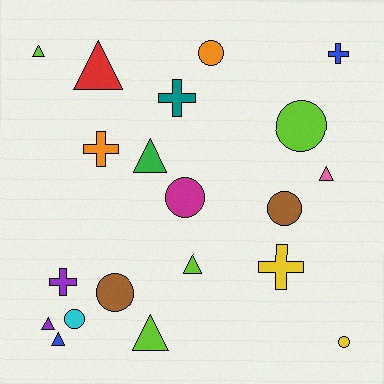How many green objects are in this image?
There is 1 green object.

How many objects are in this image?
There are 20 objects.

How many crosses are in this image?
There are 5 crosses.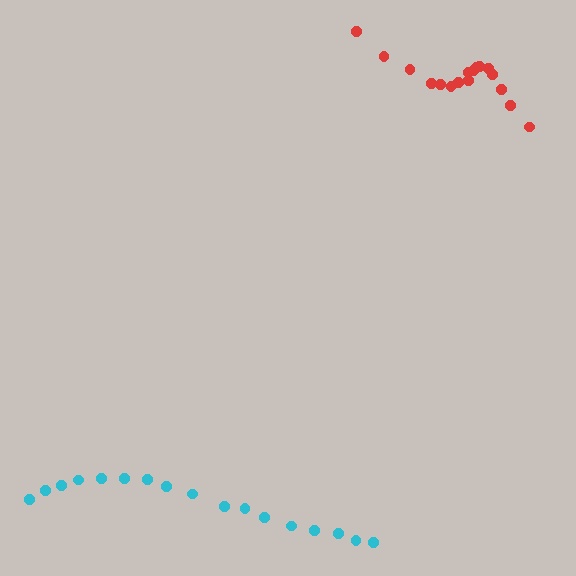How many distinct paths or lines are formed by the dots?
There are 2 distinct paths.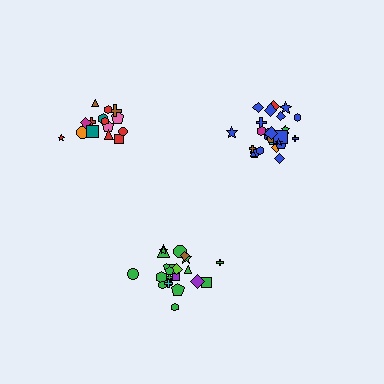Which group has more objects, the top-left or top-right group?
The top-right group.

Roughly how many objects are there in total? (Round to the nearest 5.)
Roughly 60 objects in total.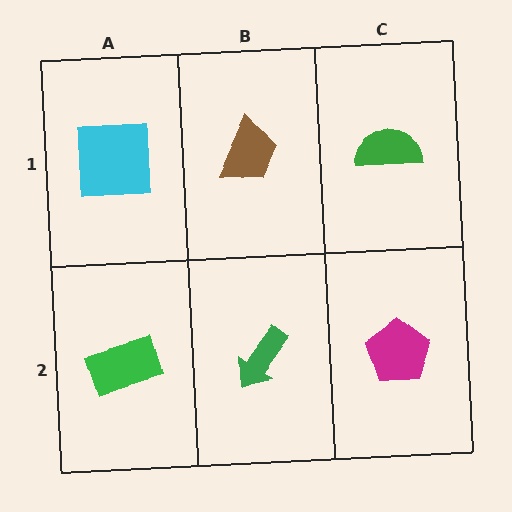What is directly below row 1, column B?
A green arrow.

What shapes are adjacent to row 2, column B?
A brown trapezoid (row 1, column B), a green rectangle (row 2, column A), a magenta pentagon (row 2, column C).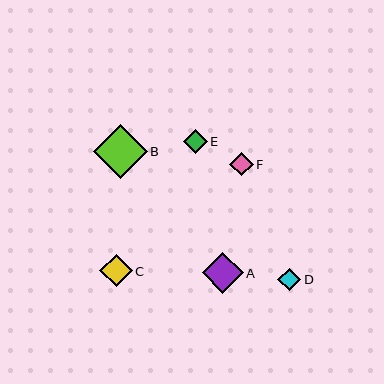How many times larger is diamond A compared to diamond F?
Diamond A is approximately 1.7 times the size of diamond F.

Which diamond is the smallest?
Diamond D is the smallest with a size of approximately 23 pixels.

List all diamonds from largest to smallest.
From largest to smallest: B, A, C, F, E, D.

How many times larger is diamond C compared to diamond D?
Diamond C is approximately 1.4 times the size of diamond D.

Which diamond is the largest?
Diamond B is the largest with a size of approximately 54 pixels.